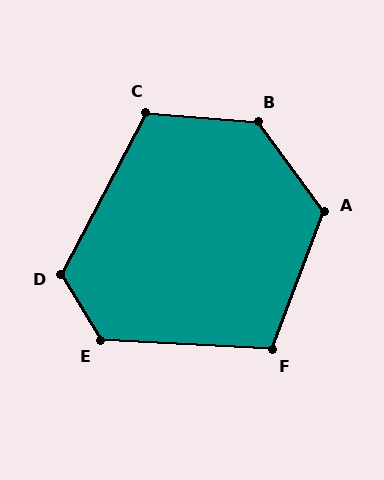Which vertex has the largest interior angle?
B, at approximately 131 degrees.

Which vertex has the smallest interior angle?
F, at approximately 108 degrees.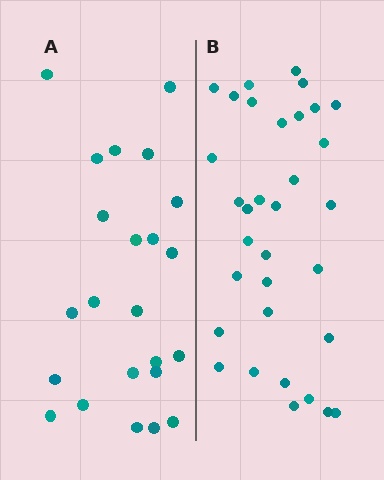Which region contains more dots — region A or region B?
Region B (the right region) has more dots.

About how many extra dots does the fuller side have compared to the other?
Region B has roughly 10 or so more dots than region A.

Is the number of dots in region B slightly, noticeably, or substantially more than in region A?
Region B has noticeably more, but not dramatically so. The ratio is roughly 1.4 to 1.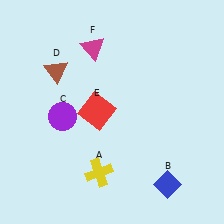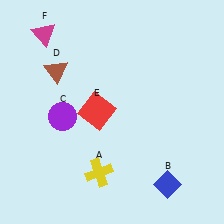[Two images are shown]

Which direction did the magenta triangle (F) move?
The magenta triangle (F) moved left.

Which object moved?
The magenta triangle (F) moved left.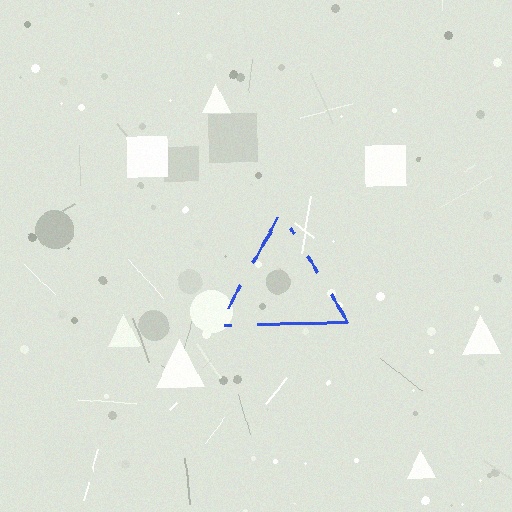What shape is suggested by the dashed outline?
The dashed outline suggests a triangle.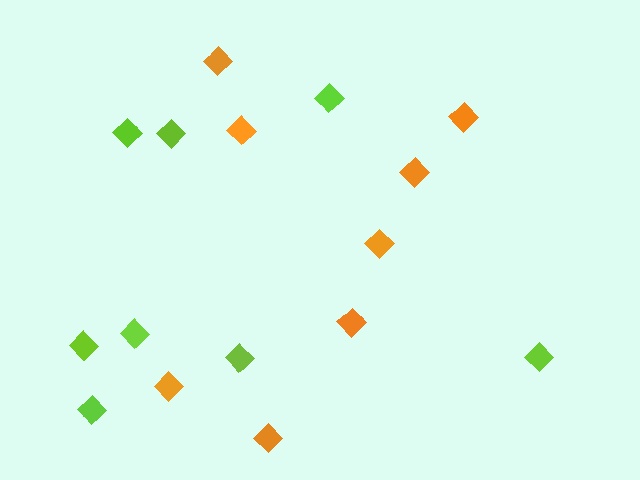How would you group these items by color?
There are 2 groups: one group of lime diamonds (8) and one group of orange diamonds (8).